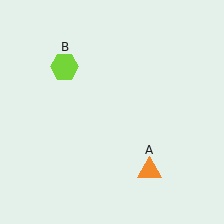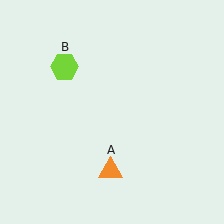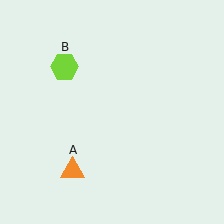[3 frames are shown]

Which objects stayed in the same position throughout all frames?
Lime hexagon (object B) remained stationary.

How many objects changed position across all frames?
1 object changed position: orange triangle (object A).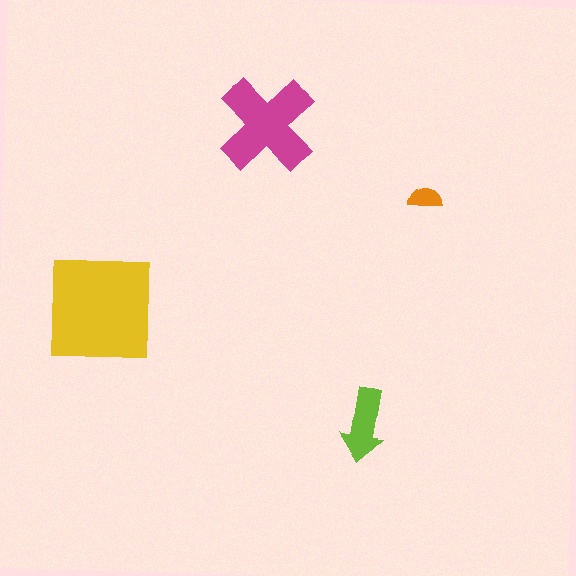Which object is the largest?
The yellow square.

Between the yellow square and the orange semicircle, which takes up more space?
The yellow square.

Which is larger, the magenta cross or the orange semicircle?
The magenta cross.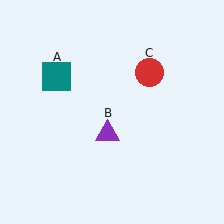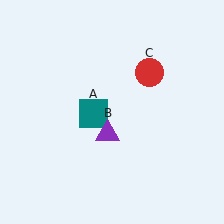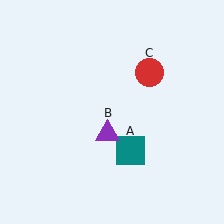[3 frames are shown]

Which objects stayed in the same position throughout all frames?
Purple triangle (object B) and red circle (object C) remained stationary.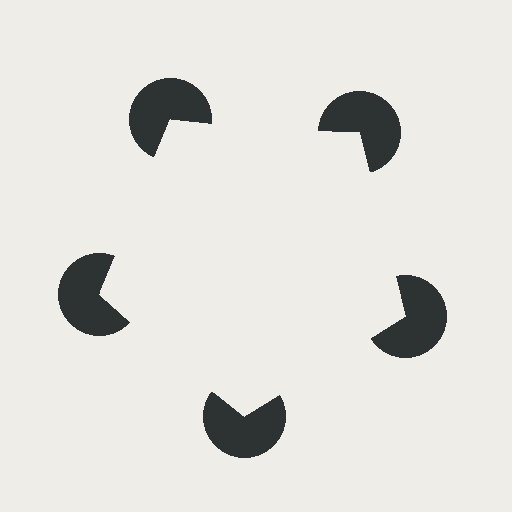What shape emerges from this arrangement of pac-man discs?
An illusory pentagon — its edges are inferred from the aligned wedge cuts in the pac-man discs, not physically drawn.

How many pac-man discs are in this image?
There are 5 — one at each vertex of the illusory pentagon.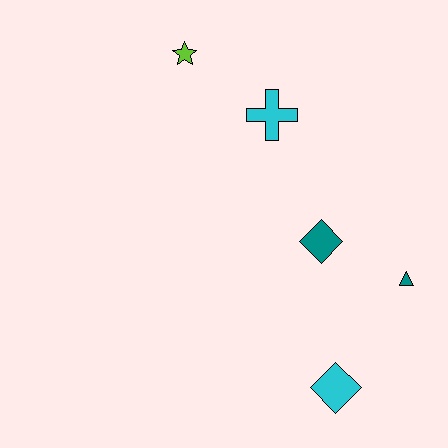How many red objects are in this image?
There are no red objects.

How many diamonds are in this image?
There are 2 diamonds.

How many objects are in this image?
There are 5 objects.